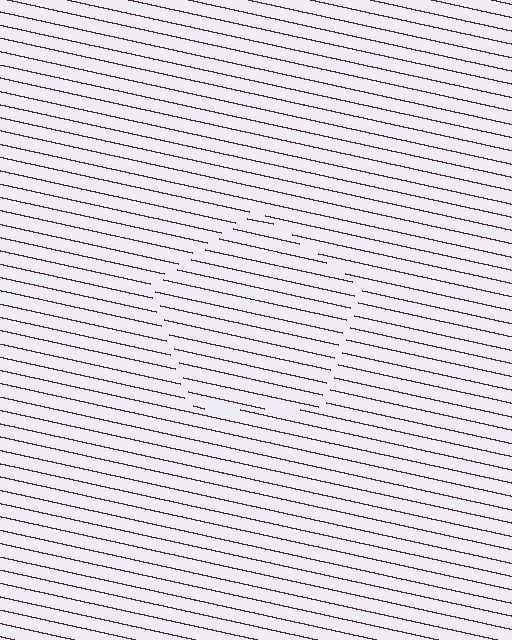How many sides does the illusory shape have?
5 sides — the line-ends trace a pentagon.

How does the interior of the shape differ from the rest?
The interior of the shape contains the same grating, shifted by half a period — the contour is defined by the phase discontinuity where line-ends from the inner and outer gratings abut.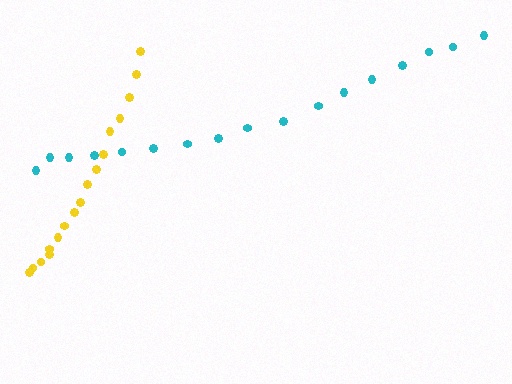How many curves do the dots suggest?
There are 2 distinct paths.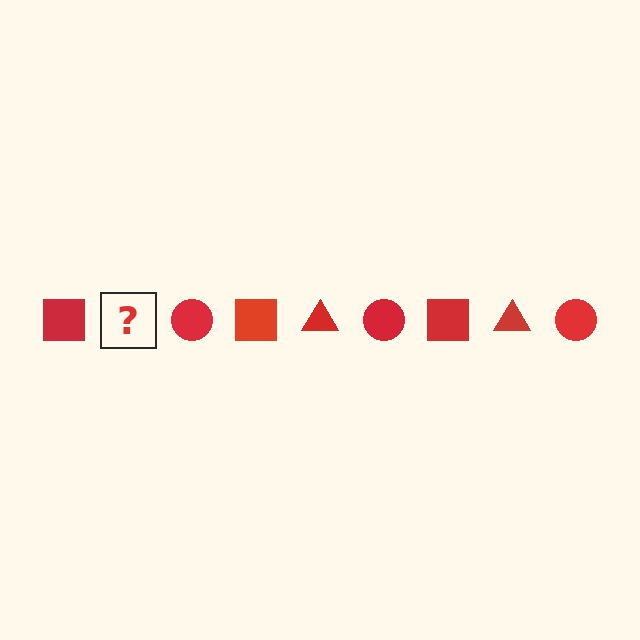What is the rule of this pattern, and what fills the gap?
The rule is that the pattern cycles through square, triangle, circle shapes in red. The gap should be filled with a red triangle.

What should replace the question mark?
The question mark should be replaced with a red triangle.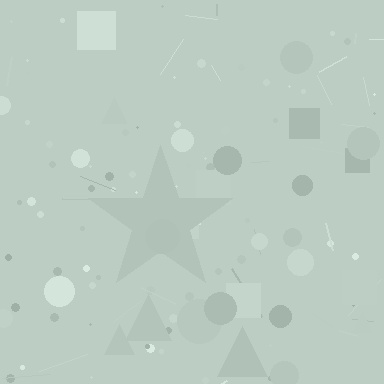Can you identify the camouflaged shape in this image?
The camouflaged shape is a star.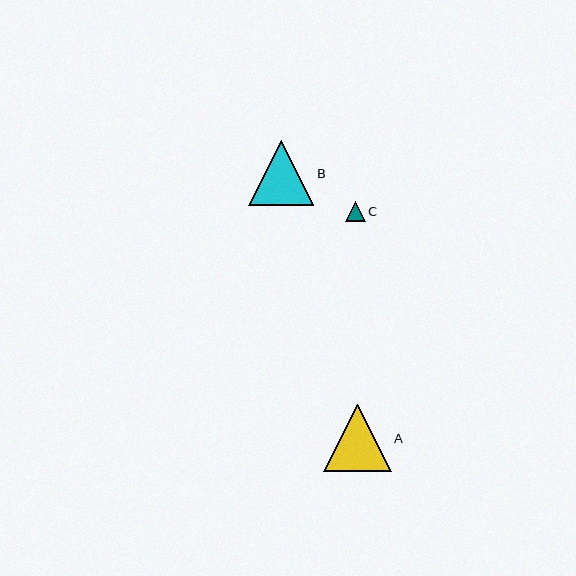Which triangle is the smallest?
Triangle C is the smallest with a size of approximately 20 pixels.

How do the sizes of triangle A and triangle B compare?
Triangle A and triangle B are approximately the same size.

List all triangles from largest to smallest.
From largest to smallest: A, B, C.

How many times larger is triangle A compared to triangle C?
Triangle A is approximately 3.4 times the size of triangle C.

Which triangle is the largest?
Triangle A is the largest with a size of approximately 68 pixels.